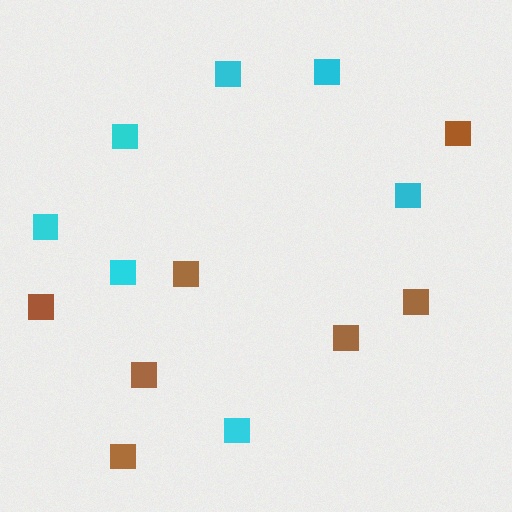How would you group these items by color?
There are 2 groups: one group of cyan squares (7) and one group of brown squares (7).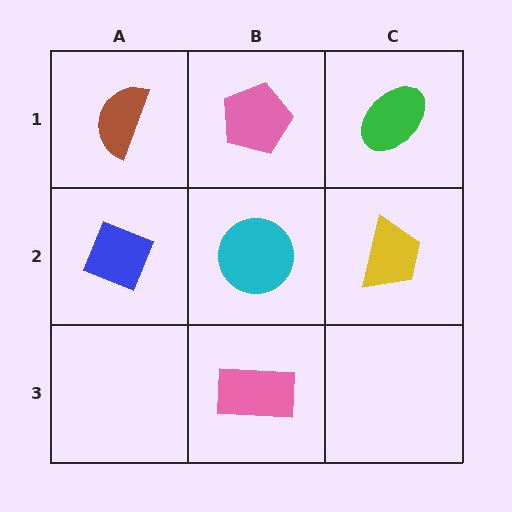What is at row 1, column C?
A green ellipse.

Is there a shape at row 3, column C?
No, that cell is empty.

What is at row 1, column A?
A brown semicircle.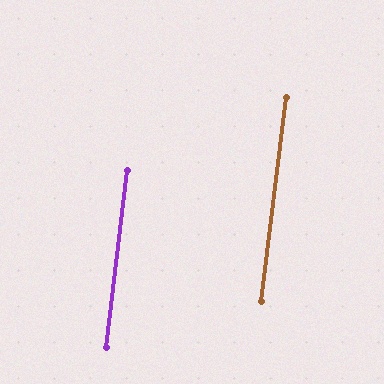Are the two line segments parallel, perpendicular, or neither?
Parallel — their directions differ by only 0.1°.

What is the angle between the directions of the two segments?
Approximately 0 degrees.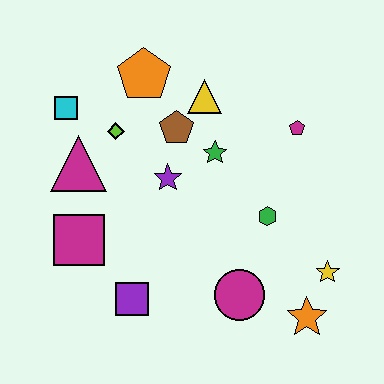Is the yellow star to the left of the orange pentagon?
No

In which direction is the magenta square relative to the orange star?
The magenta square is to the left of the orange star.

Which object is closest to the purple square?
The magenta square is closest to the purple square.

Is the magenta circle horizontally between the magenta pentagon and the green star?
Yes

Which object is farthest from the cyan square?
The orange star is farthest from the cyan square.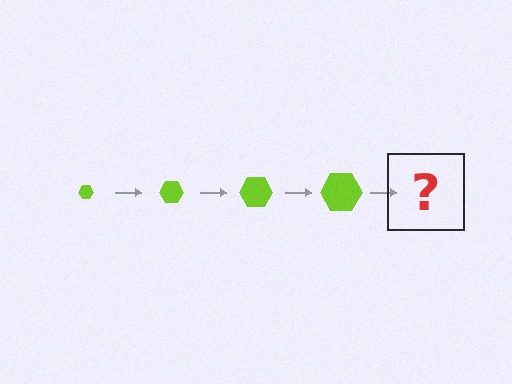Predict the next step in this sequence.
The next step is a lime hexagon, larger than the previous one.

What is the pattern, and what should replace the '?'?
The pattern is that the hexagon gets progressively larger each step. The '?' should be a lime hexagon, larger than the previous one.